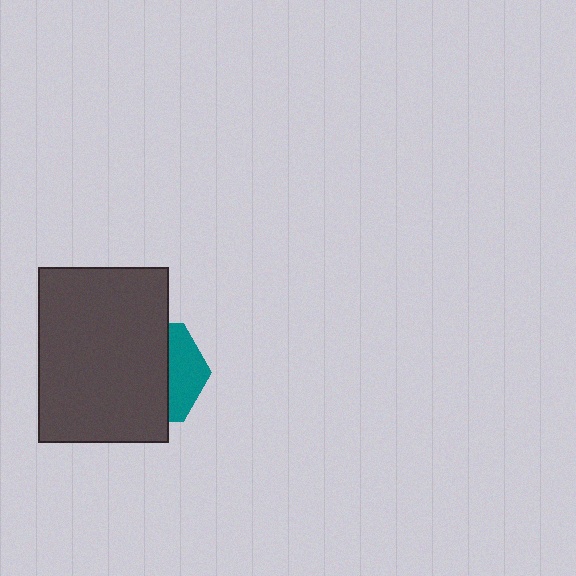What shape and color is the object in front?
The object in front is a dark gray rectangle.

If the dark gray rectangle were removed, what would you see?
You would see the complete teal hexagon.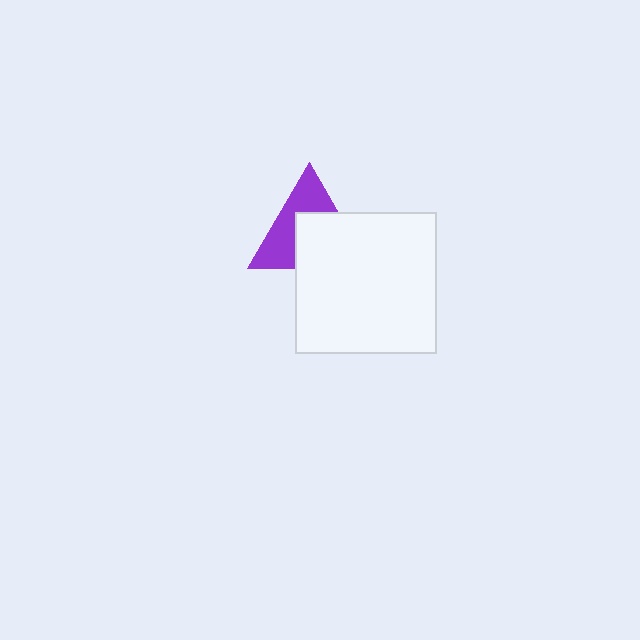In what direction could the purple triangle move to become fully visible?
The purple triangle could move up. That would shift it out from behind the white square entirely.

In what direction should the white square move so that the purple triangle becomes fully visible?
The white square should move down. That is the shortest direction to clear the overlap and leave the purple triangle fully visible.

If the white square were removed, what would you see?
You would see the complete purple triangle.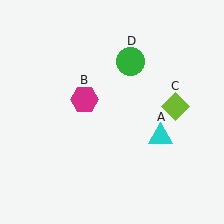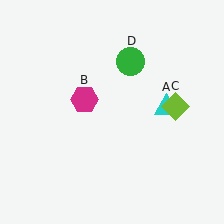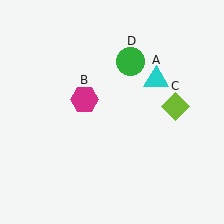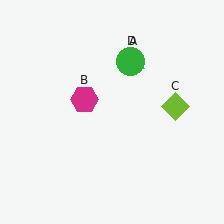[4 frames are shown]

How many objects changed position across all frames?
1 object changed position: cyan triangle (object A).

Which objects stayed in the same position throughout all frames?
Magenta hexagon (object B) and lime diamond (object C) and green circle (object D) remained stationary.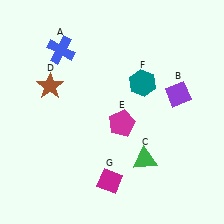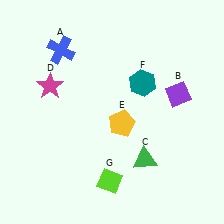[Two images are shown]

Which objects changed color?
D changed from brown to magenta. E changed from magenta to yellow. G changed from magenta to lime.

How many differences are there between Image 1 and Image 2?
There are 3 differences between the two images.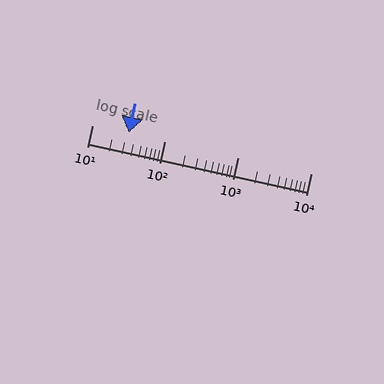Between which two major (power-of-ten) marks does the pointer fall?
The pointer is between 10 and 100.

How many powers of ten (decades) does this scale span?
The scale spans 3 decades, from 10 to 10000.